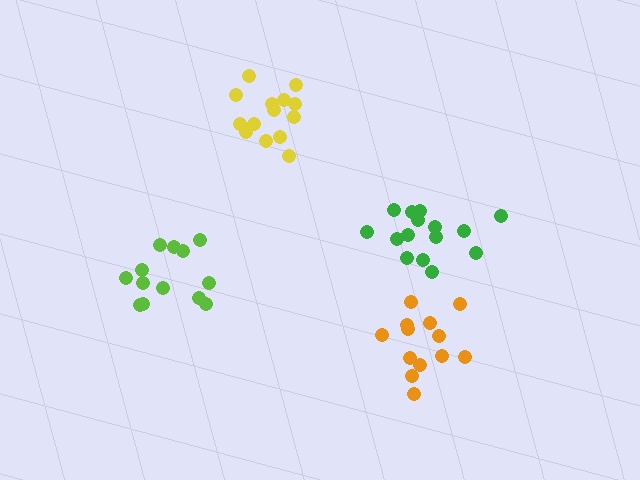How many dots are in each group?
Group 1: 13 dots, Group 2: 15 dots, Group 3: 13 dots, Group 4: 14 dots (55 total).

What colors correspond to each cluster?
The clusters are colored: orange, green, lime, yellow.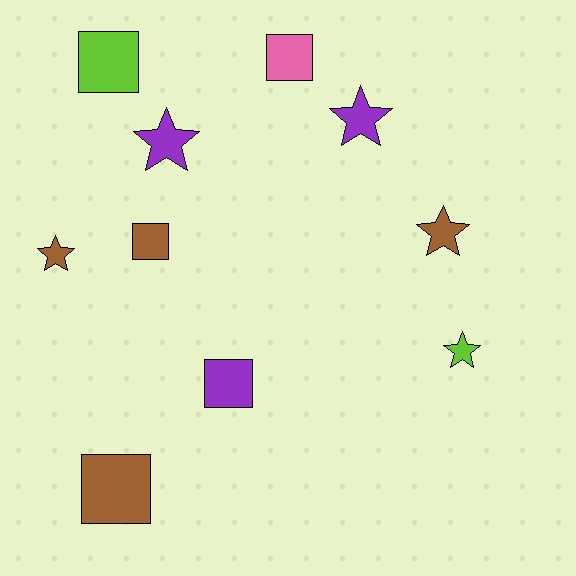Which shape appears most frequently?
Square, with 5 objects.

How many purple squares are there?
There is 1 purple square.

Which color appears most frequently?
Brown, with 4 objects.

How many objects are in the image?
There are 10 objects.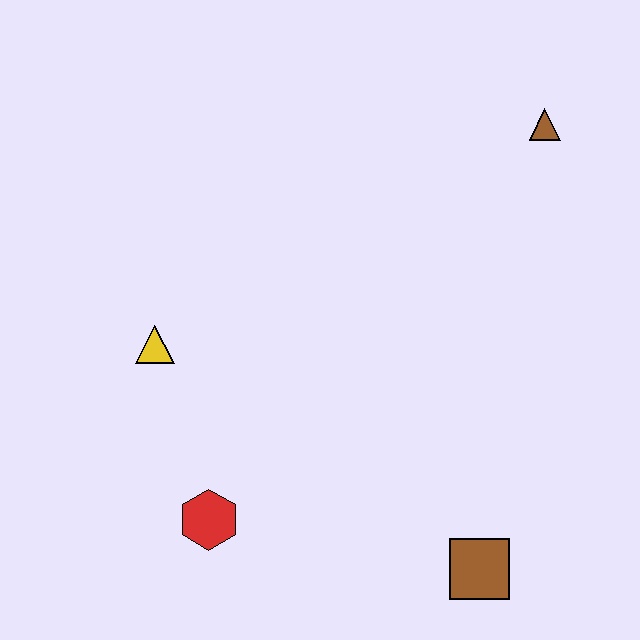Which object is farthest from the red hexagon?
The brown triangle is farthest from the red hexagon.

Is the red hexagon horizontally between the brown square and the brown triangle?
No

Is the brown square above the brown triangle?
No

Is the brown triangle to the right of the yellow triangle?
Yes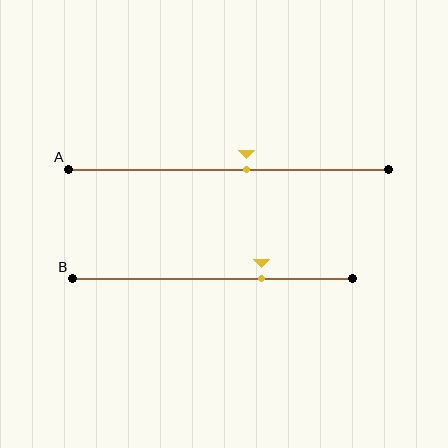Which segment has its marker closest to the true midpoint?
Segment A has its marker closest to the true midpoint.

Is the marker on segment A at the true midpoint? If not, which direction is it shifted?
No, the marker on segment A is shifted to the right by about 6% of the segment length.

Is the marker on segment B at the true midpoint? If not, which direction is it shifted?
No, the marker on segment B is shifted to the right by about 18% of the segment length.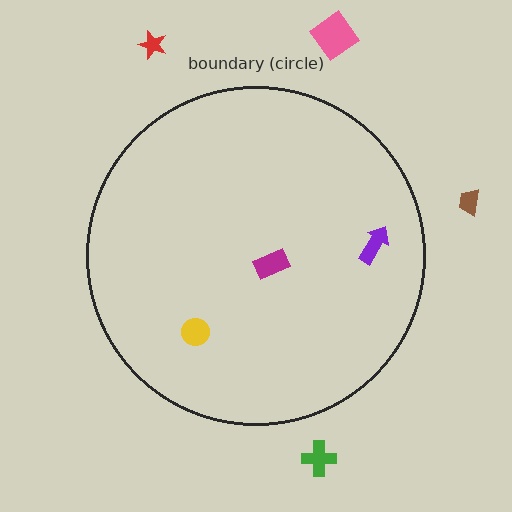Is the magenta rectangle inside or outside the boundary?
Inside.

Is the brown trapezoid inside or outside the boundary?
Outside.